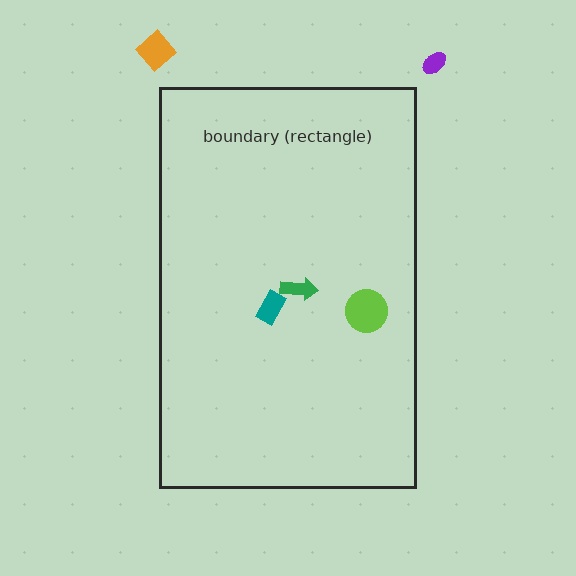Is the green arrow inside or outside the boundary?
Inside.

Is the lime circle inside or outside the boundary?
Inside.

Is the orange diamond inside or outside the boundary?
Outside.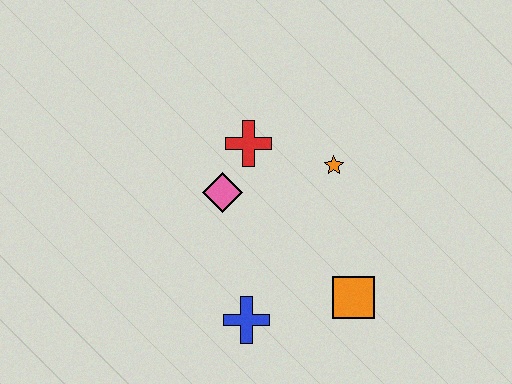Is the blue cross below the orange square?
Yes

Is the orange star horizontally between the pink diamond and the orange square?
Yes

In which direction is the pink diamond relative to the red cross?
The pink diamond is below the red cross.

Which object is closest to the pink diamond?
The red cross is closest to the pink diamond.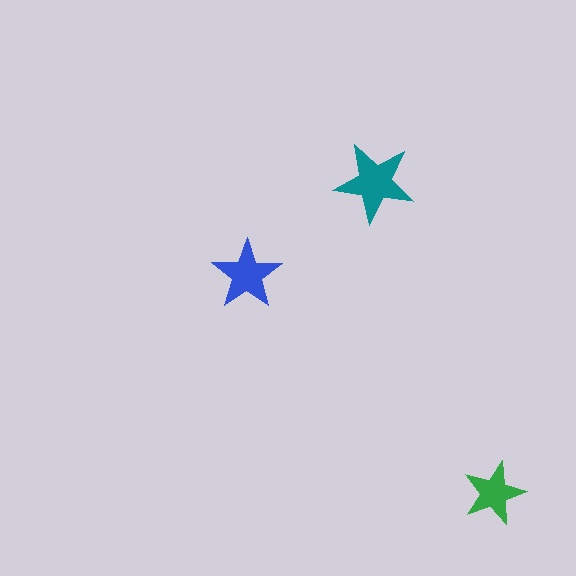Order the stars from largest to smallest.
the teal one, the blue one, the green one.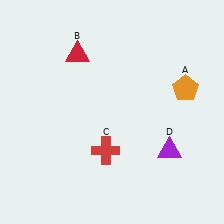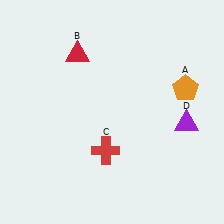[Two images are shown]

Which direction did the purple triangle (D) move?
The purple triangle (D) moved up.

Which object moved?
The purple triangle (D) moved up.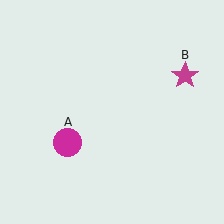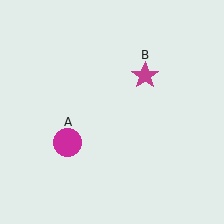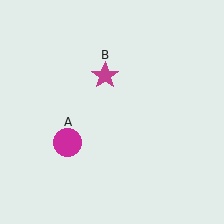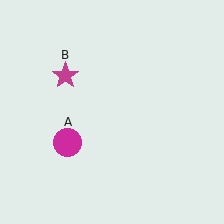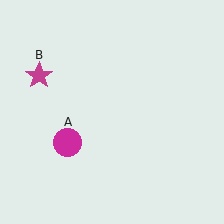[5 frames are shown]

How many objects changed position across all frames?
1 object changed position: magenta star (object B).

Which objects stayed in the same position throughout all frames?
Magenta circle (object A) remained stationary.